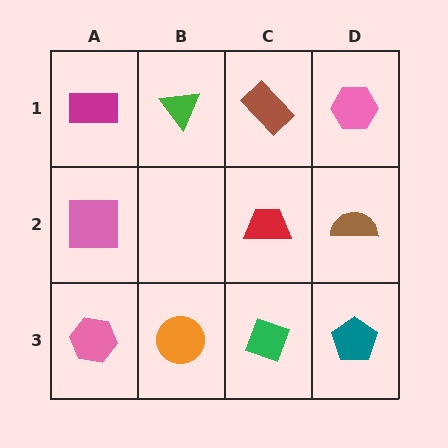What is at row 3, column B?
An orange circle.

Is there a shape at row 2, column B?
No, that cell is empty.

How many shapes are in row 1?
4 shapes.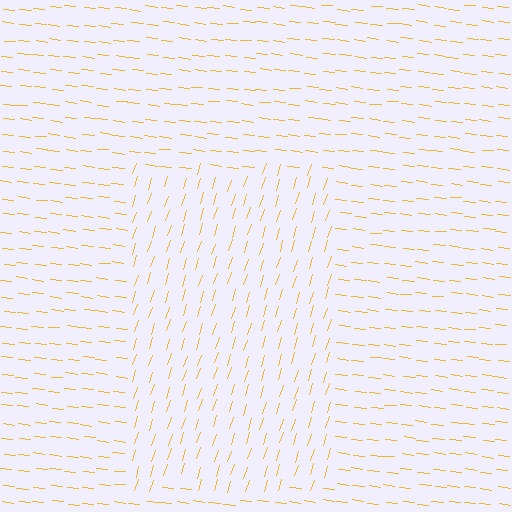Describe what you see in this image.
The image is filled with small yellow line segments. A rectangle region in the image has lines oriented differently from the surrounding lines, creating a visible texture boundary.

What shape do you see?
I see a rectangle.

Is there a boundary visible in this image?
Yes, there is a texture boundary formed by a change in line orientation.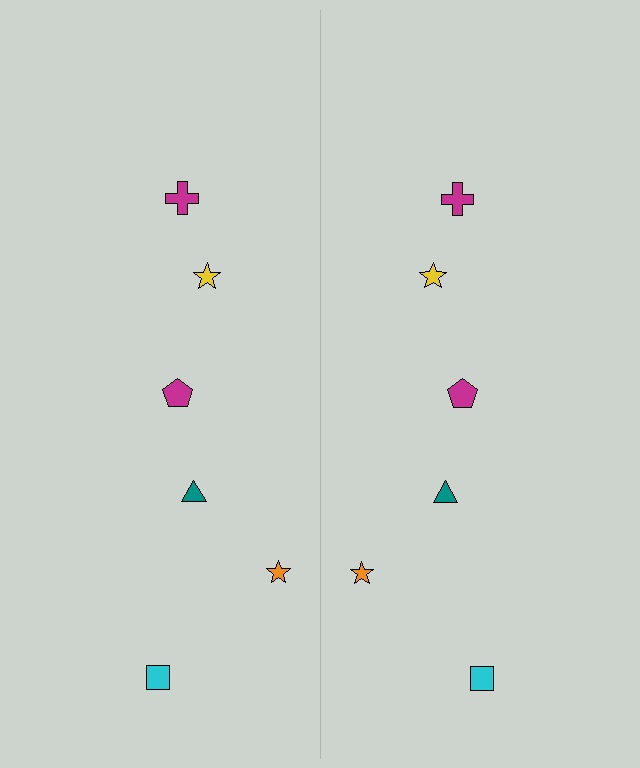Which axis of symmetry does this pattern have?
The pattern has a vertical axis of symmetry running through the center of the image.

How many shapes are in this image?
There are 12 shapes in this image.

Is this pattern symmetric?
Yes, this pattern has bilateral (reflection) symmetry.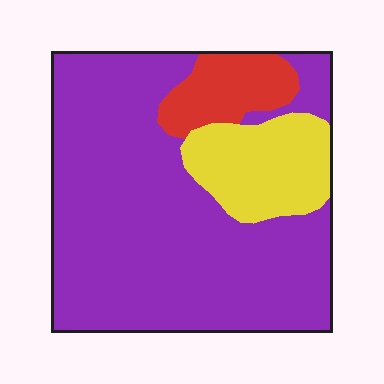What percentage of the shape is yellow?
Yellow covers roughly 15% of the shape.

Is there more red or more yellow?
Yellow.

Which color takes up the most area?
Purple, at roughly 75%.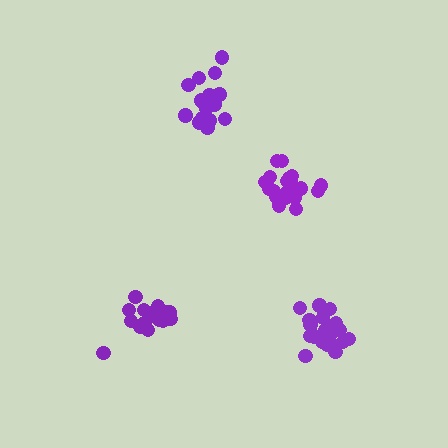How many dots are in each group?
Group 1: 21 dots, Group 2: 17 dots, Group 3: 18 dots, Group 4: 21 dots (77 total).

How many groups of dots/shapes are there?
There are 4 groups.